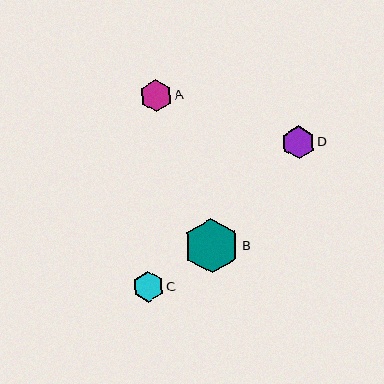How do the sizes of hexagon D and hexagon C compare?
Hexagon D and hexagon C are approximately the same size.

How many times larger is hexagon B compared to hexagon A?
Hexagon B is approximately 1.7 times the size of hexagon A.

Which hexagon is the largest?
Hexagon B is the largest with a size of approximately 55 pixels.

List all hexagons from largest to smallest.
From largest to smallest: B, D, A, C.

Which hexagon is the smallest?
Hexagon C is the smallest with a size of approximately 31 pixels.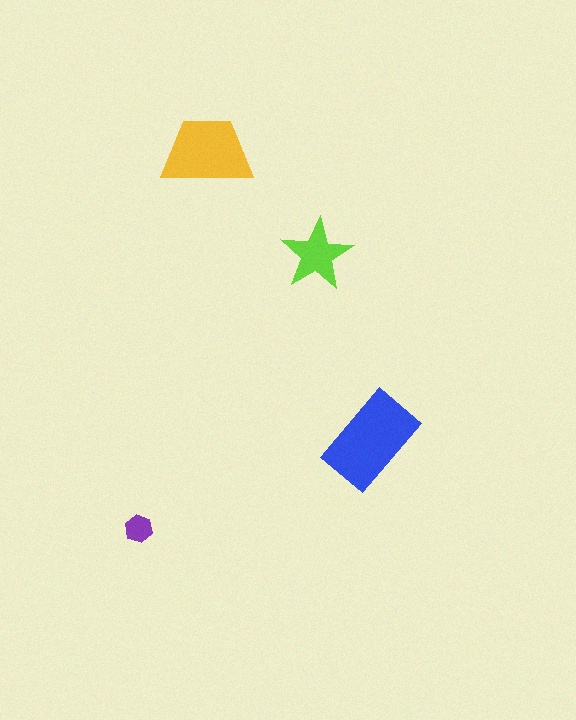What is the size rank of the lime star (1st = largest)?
3rd.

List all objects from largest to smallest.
The blue rectangle, the yellow trapezoid, the lime star, the purple hexagon.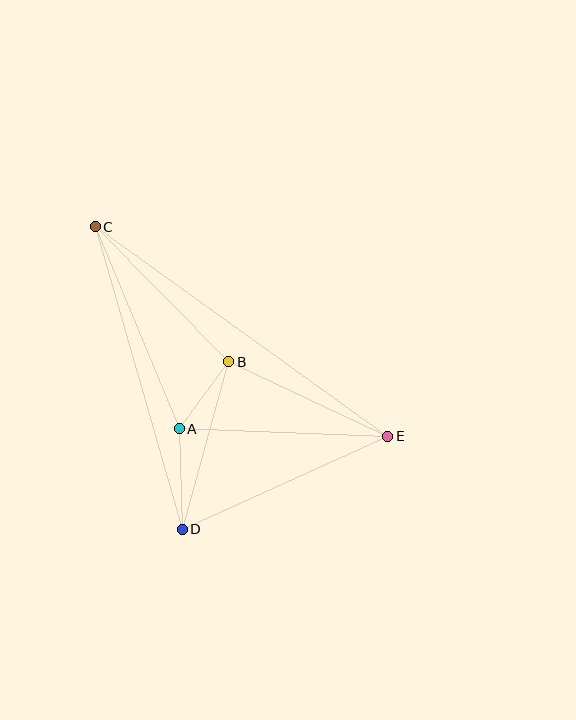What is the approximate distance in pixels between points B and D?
The distance between B and D is approximately 174 pixels.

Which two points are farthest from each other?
Points C and E are farthest from each other.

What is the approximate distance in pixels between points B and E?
The distance between B and E is approximately 176 pixels.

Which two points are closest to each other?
Points A and B are closest to each other.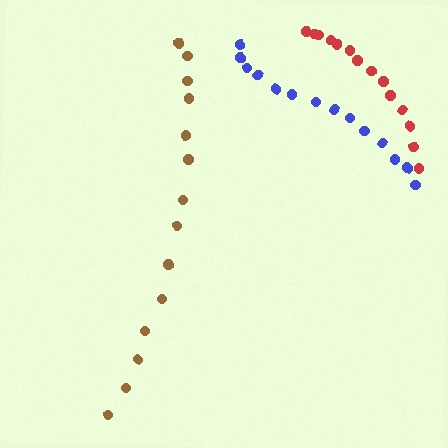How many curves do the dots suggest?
There are 3 distinct paths.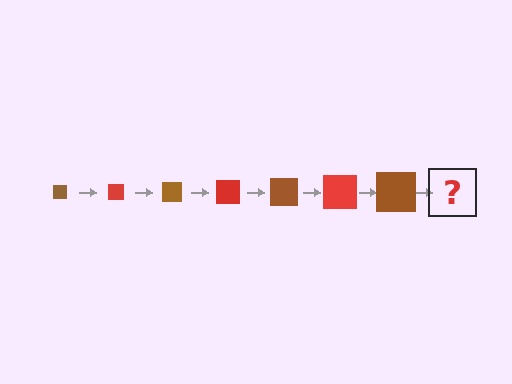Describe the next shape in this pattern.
It should be a red square, larger than the previous one.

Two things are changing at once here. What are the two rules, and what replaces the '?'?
The two rules are that the square grows larger each step and the color cycles through brown and red. The '?' should be a red square, larger than the previous one.